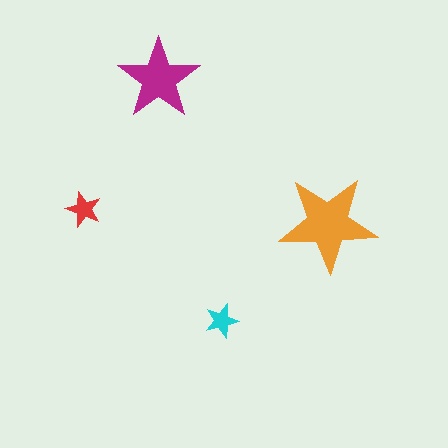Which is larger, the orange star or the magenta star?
The orange one.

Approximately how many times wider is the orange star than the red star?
About 3 times wider.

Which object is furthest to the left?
The red star is leftmost.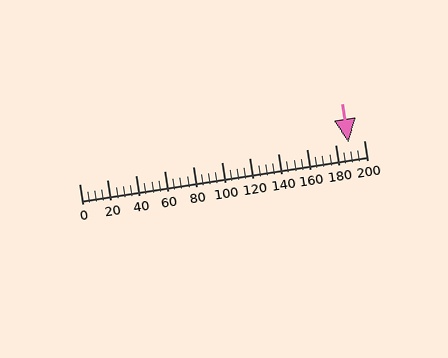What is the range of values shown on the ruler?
The ruler shows values from 0 to 200.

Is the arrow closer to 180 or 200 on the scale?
The arrow is closer to 180.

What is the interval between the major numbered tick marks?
The major tick marks are spaced 20 units apart.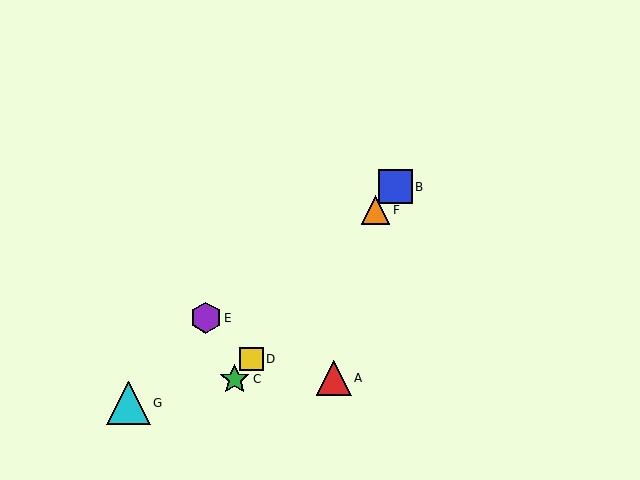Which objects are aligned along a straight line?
Objects B, C, D, F are aligned along a straight line.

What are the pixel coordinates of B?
Object B is at (395, 187).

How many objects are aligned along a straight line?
4 objects (B, C, D, F) are aligned along a straight line.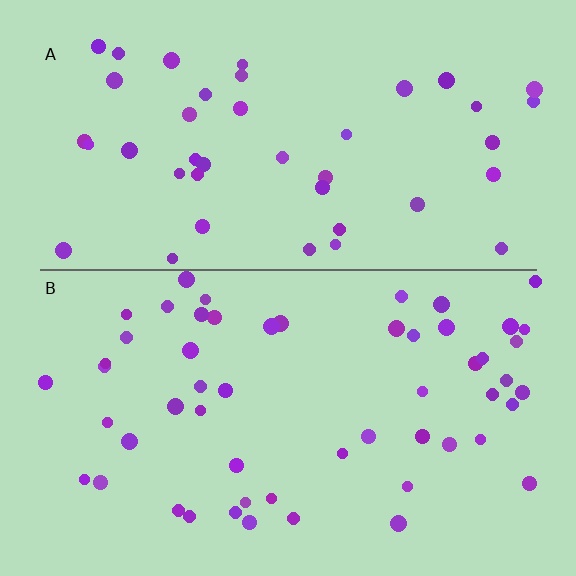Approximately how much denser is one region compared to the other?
Approximately 1.3× — region B over region A.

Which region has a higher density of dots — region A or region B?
B (the bottom).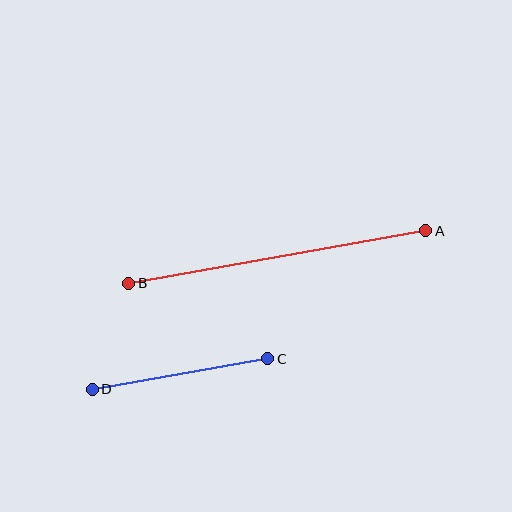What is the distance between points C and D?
The distance is approximately 178 pixels.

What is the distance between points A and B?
The distance is approximately 302 pixels.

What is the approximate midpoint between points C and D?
The midpoint is at approximately (180, 374) pixels.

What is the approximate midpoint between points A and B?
The midpoint is at approximately (277, 257) pixels.